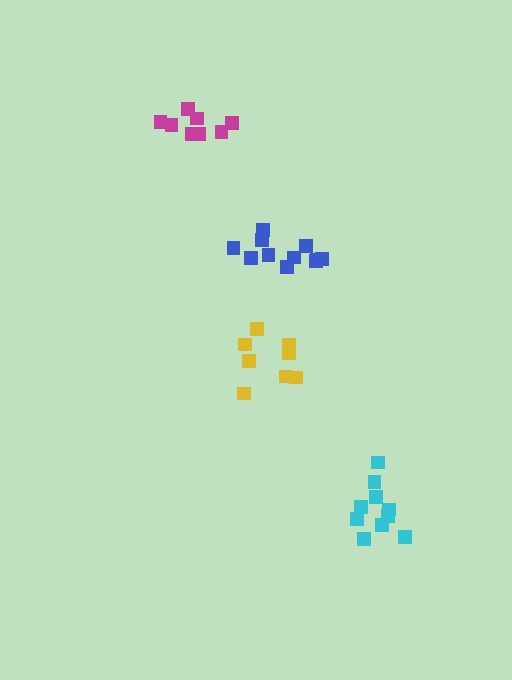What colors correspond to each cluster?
The clusters are colored: magenta, yellow, cyan, blue.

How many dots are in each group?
Group 1: 8 dots, Group 2: 8 dots, Group 3: 10 dots, Group 4: 11 dots (37 total).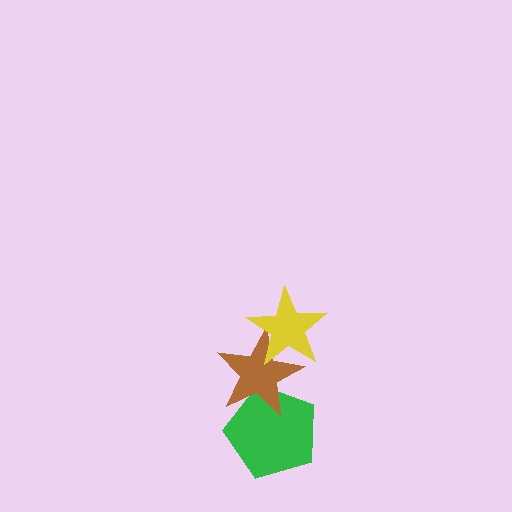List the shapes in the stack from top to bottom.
From top to bottom: the yellow star, the brown star, the green pentagon.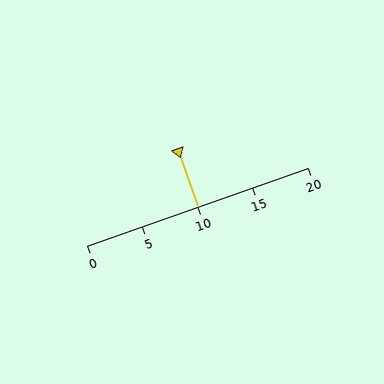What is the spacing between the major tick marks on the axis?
The major ticks are spaced 5 apart.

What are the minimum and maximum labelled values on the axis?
The axis runs from 0 to 20.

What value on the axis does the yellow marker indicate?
The marker indicates approximately 10.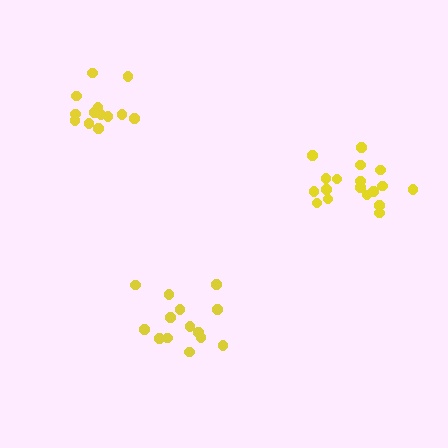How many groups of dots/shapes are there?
There are 3 groups.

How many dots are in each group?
Group 1: 18 dots, Group 2: 14 dots, Group 3: 13 dots (45 total).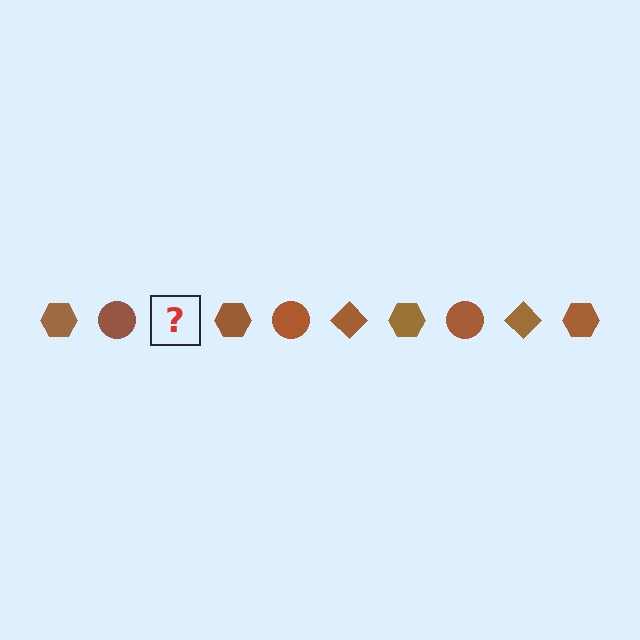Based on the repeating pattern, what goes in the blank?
The blank should be a brown diamond.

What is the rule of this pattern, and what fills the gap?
The rule is that the pattern cycles through hexagon, circle, diamond shapes in brown. The gap should be filled with a brown diamond.